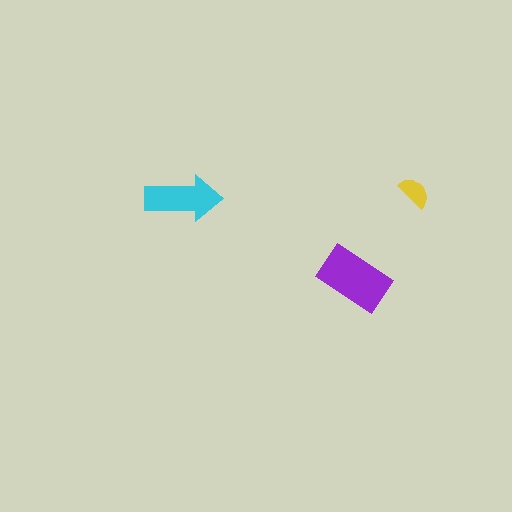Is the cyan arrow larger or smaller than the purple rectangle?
Smaller.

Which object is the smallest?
The yellow semicircle.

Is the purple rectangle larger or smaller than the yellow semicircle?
Larger.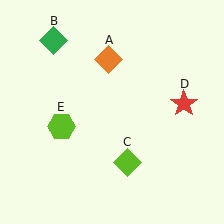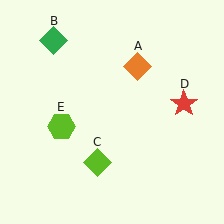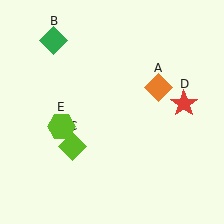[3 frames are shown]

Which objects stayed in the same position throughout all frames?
Green diamond (object B) and red star (object D) and lime hexagon (object E) remained stationary.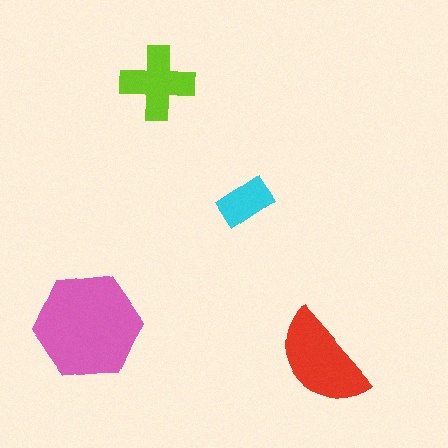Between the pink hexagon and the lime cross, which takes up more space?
The pink hexagon.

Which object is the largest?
The pink hexagon.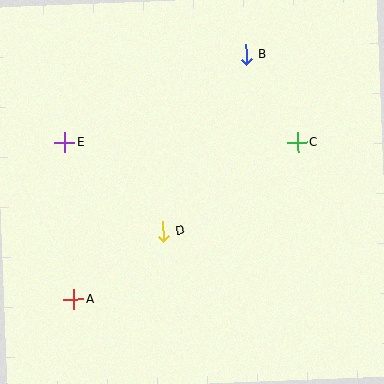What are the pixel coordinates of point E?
Point E is at (65, 143).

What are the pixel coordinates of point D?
Point D is at (163, 231).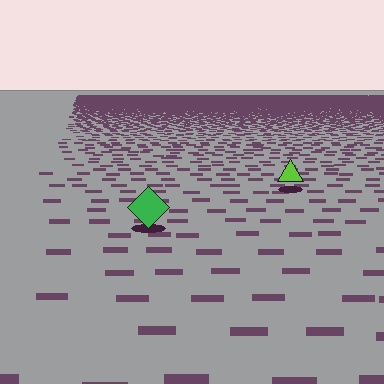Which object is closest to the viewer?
The green diamond is closest. The texture marks near it are larger and more spread out.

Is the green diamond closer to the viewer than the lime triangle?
Yes. The green diamond is closer — you can tell from the texture gradient: the ground texture is coarser near it.